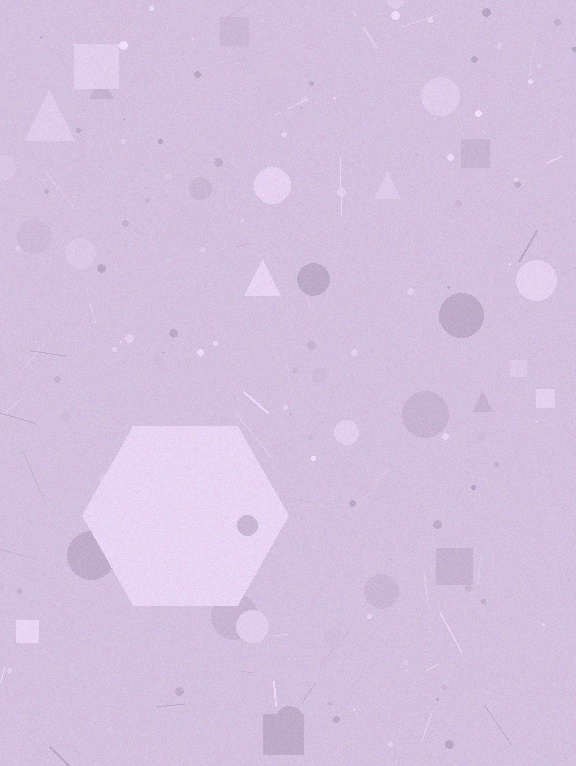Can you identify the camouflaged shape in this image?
The camouflaged shape is a hexagon.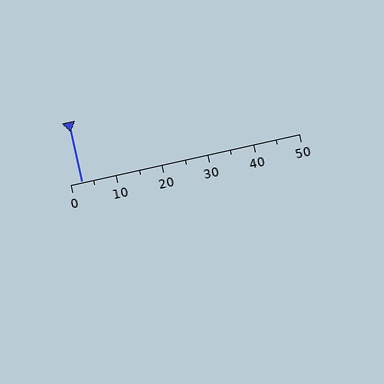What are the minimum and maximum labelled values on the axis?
The axis runs from 0 to 50.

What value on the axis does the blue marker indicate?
The marker indicates approximately 2.5.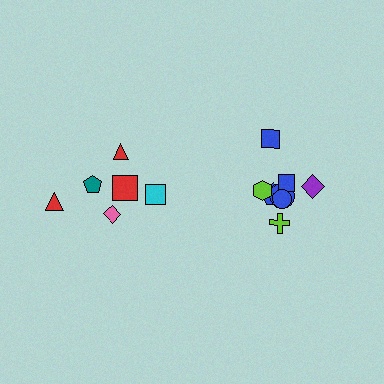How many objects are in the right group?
There are 8 objects.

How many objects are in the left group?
There are 6 objects.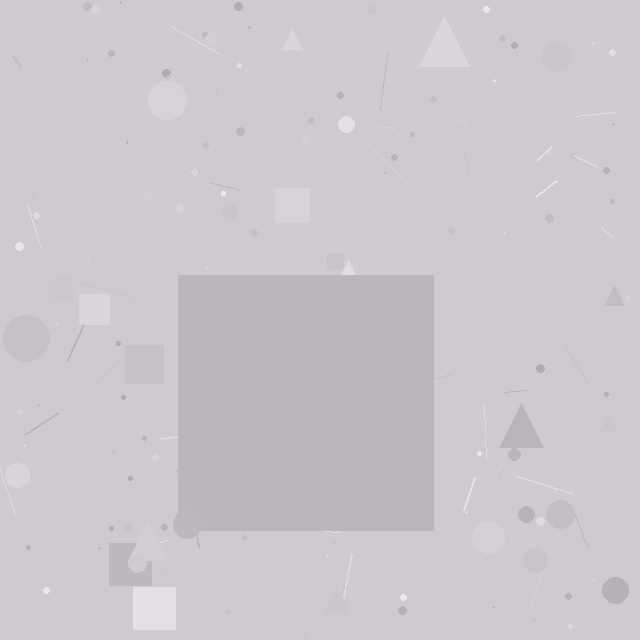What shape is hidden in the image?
A square is hidden in the image.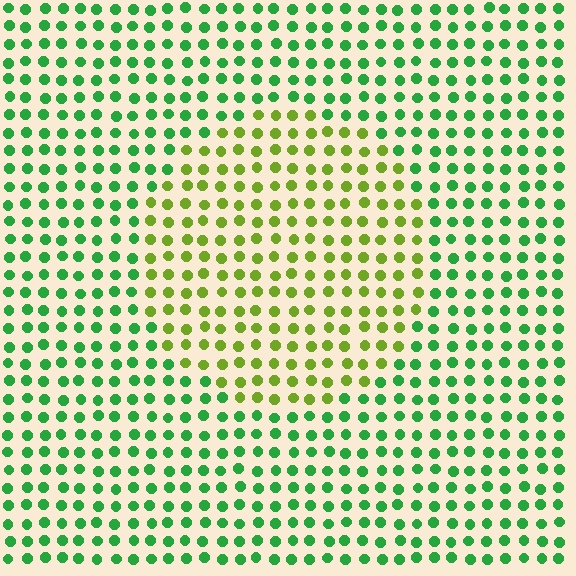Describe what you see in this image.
The image is filled with small green elements in a uniform arrangement. A circle-shaped region is visible where the elements are tinted to a slightly different hue, forming a subtle color boundary.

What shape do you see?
I see a circle.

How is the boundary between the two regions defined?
The boundary is defined purely by a slight shift in hue (about 45 degrees). Spacing, size, and orientation are identical on both sides.